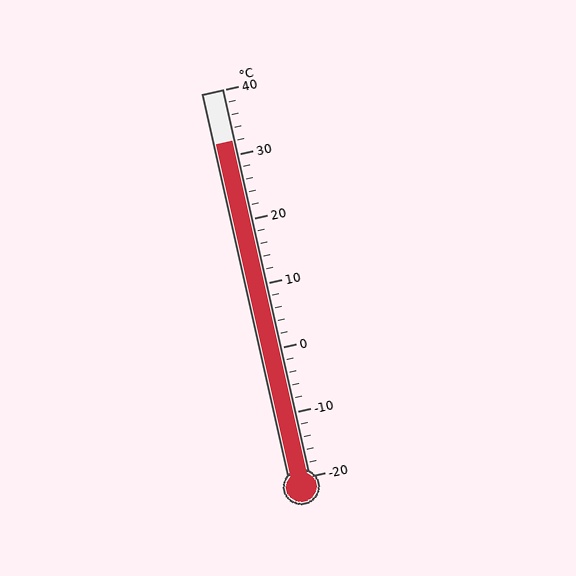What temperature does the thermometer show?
The thermometer shows approximately 32°C.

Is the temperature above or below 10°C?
The temperature is above 10°C.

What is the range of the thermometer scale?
The thermometer scale ranges from -20°C to 40°C.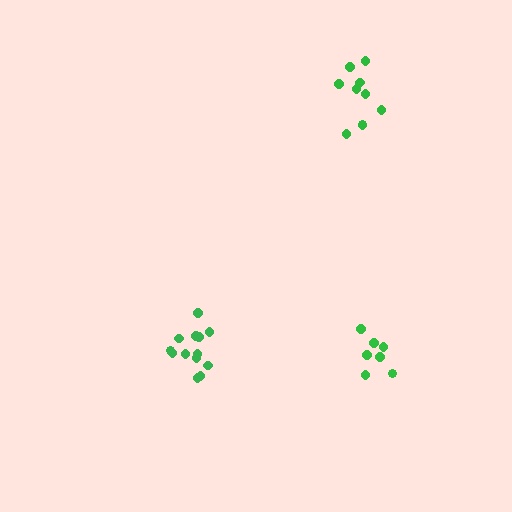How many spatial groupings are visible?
There are 3 spatial groupings.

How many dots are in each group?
Group 1: 10 dots, Group 2: 13 dots, Group 3: 7 dots (30 total).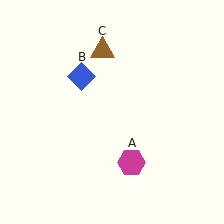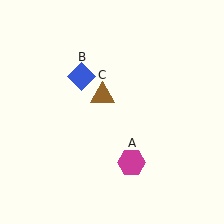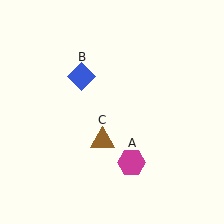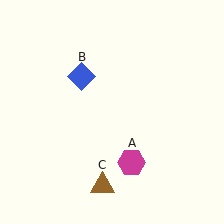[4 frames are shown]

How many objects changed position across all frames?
1 object changed position: brown triangle (object C).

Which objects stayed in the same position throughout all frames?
Magenta hexagon (object A) and blue diamond (object B) remained stationary.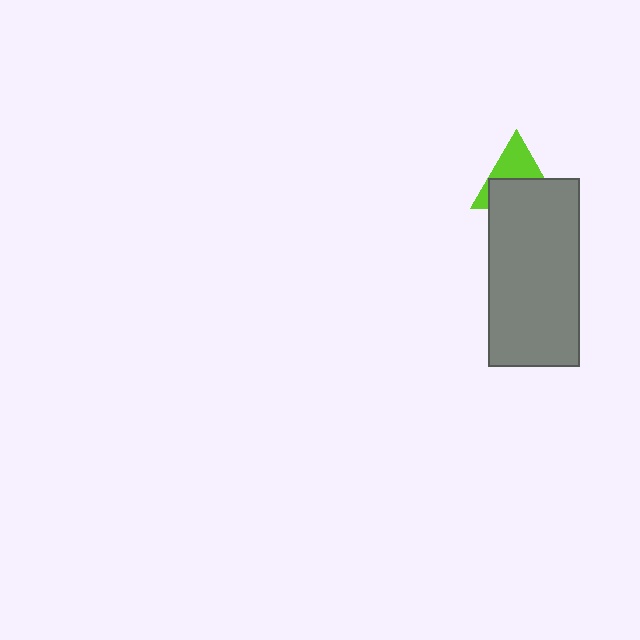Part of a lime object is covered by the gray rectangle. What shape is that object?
It is a triangle.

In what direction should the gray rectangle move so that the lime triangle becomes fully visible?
The gray rectangle should move down. That is the shortest direction to clear the overlap and leave the lime triangle fully visible.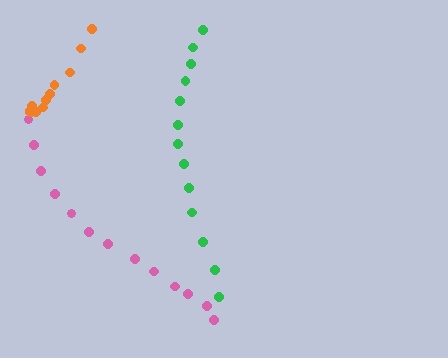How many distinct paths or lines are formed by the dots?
There are 3 distinct paths.